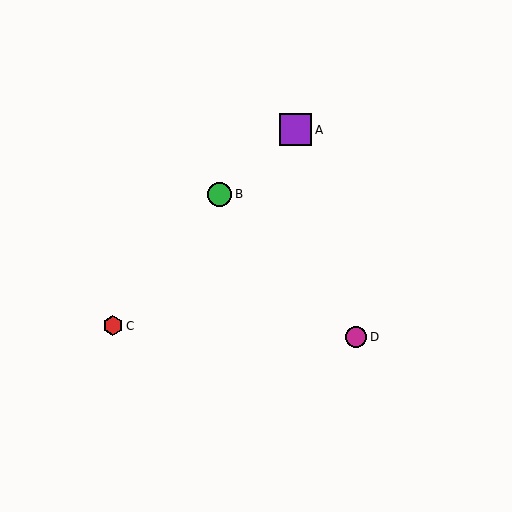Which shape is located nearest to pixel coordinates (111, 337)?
The red hexagon (labeled C) at (113, 326) is nearest to that location.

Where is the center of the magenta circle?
The center of the magenta circle is at (356, 337).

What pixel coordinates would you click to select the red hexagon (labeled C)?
Click at (113, 326) to select the red hexagon C.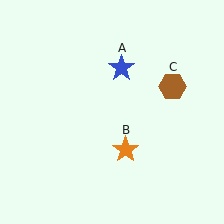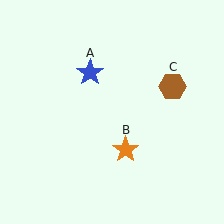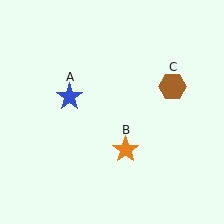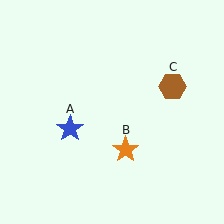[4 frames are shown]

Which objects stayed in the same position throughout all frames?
Orange star (object B) and brown hexagon (object C) remained stationary.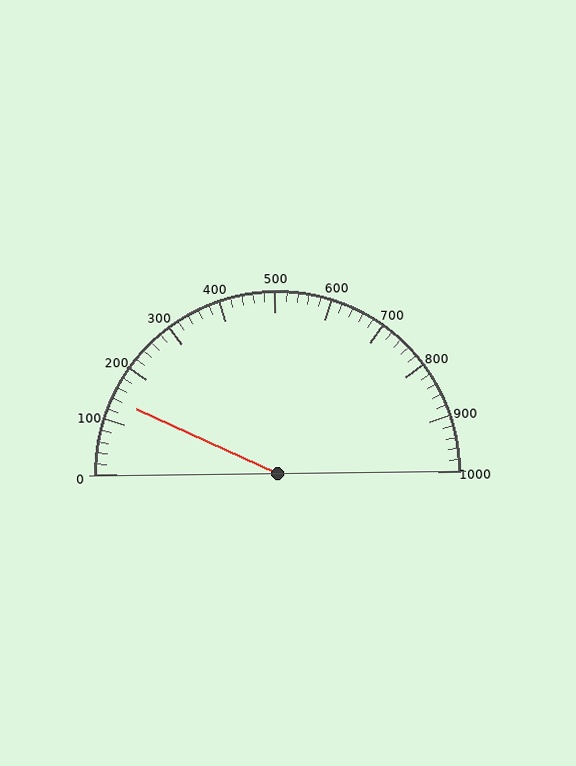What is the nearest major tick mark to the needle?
The nearest major tick mark is 100.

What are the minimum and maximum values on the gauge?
The gauge ranges from 0 to 1000.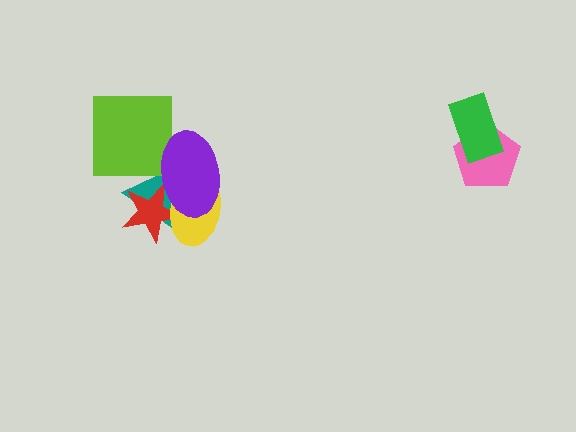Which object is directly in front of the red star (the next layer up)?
The yellow ellipse is directly in front of the red star.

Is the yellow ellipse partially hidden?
Yes, it is partially covered by another shape.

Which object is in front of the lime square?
The purple ellipse is in front of the lime square.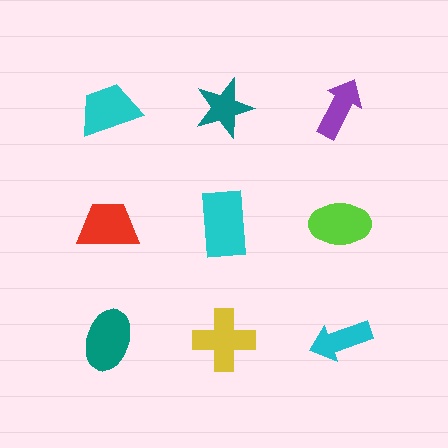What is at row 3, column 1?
A teal ellipse.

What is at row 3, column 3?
A cyan arrow.